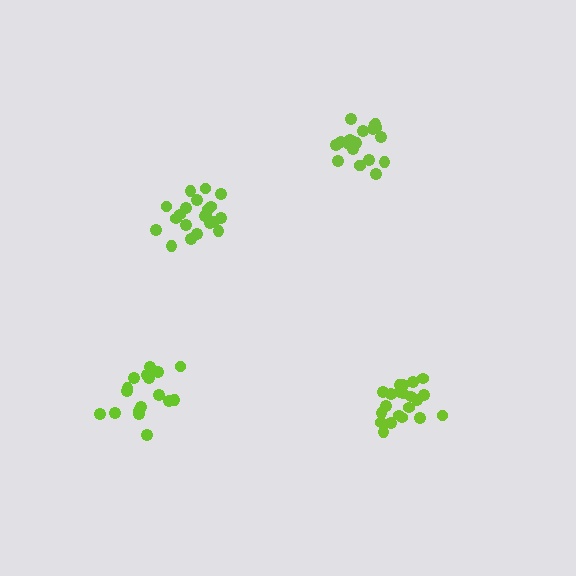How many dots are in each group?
Group 1: 21 dots, Group 2: 20 dots, Group 3: 21 dots, Group 4: 17 dots (79 total).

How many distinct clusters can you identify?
There are 4 distinct clusters.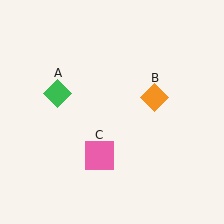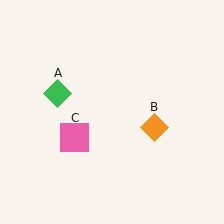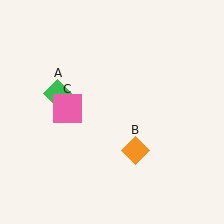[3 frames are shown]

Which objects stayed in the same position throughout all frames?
Green diamond (object A) remained stationary.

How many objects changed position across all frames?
2 objects changed position: orange diamond (object B), pink square (object C).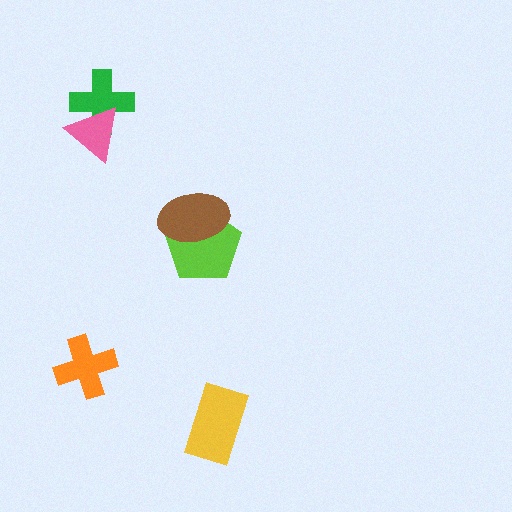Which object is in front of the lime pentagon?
The brown ellipse is in front of the lime pentagon.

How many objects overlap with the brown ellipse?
1 object overlaps with the brown ellipse.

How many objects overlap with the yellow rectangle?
0 objects overlap with the yellow rectangle.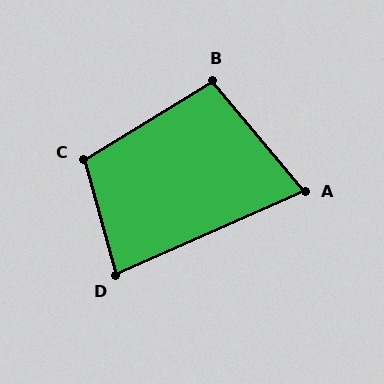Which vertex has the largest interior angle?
C, at approximately 106 degrees.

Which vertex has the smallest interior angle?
A, at approximately 74 degrees.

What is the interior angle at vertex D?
Approximately 82 degrees (acute).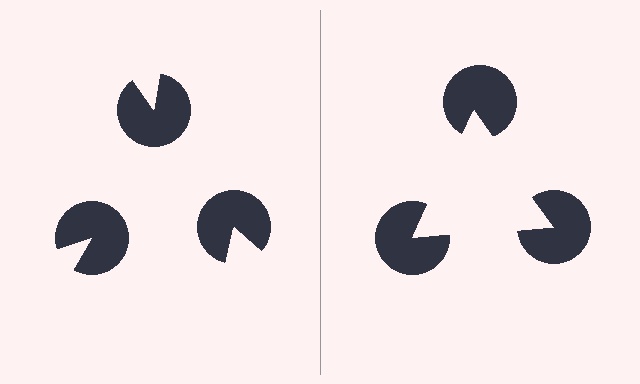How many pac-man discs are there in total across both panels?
6 — 3 on each side.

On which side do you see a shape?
An illusory triangle appears on the right side. On the left side the wedge cuts are rotated, so no coherent shape forms.